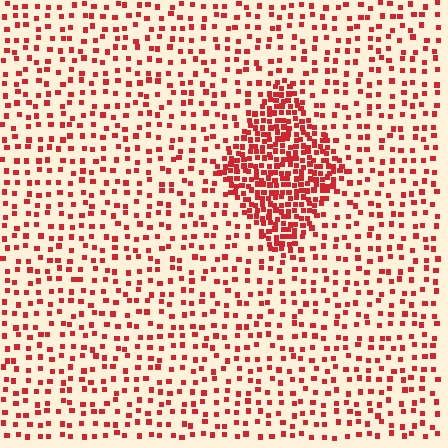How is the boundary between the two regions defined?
The boundary is defined by a change in element density (approximately 2.9x ratio). All elements are the same color, size, and shape.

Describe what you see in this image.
The image contains small red elements arranged at two different densities. A diamond-shaped region is visible where the elements are more densely packed than the surrounding area.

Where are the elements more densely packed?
The elements are more densely packed inside the diamond boundary.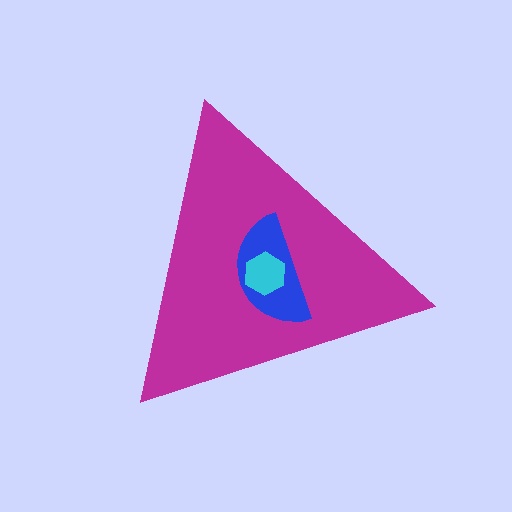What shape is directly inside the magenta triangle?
The blue semicircle.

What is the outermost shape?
The magenta triangle.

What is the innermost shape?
The cyan hexagon.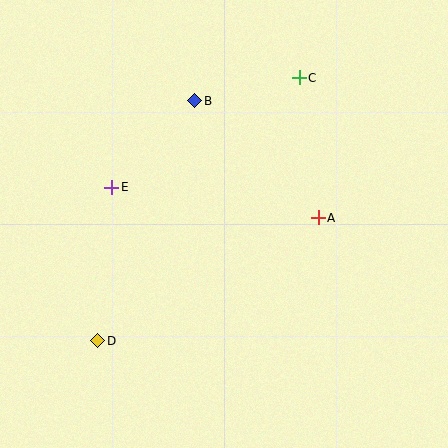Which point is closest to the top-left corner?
Point E is closest to the top-left corner.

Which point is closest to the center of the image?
Point A at (318, 217) is closest to the center.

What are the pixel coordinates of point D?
Point D is at (98, 341).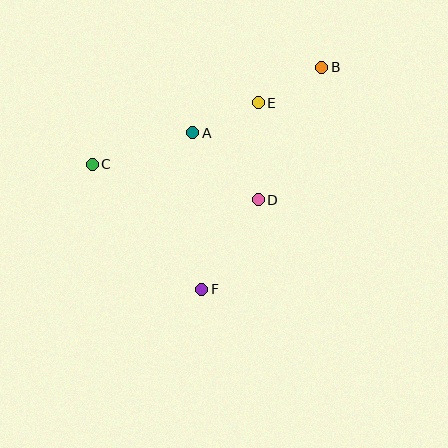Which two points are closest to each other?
Points A and E are closest to each other.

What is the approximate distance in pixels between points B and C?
The distance between B and C is approximately 249 pixels.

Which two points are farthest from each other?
Points B and F are farthest from each other.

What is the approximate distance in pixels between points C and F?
The distance between C and F is approximately 166 pixels.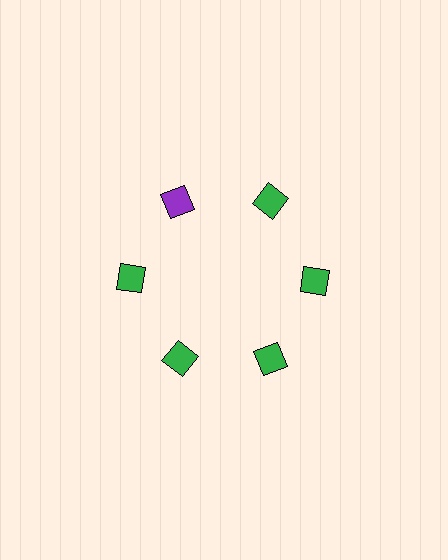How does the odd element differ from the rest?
It has a different color: purple instead of green.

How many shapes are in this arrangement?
There are 6 shapes arranged in a ring pattern.